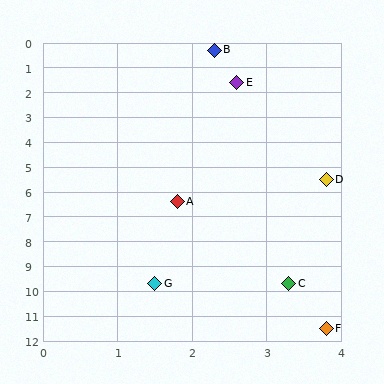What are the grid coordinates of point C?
Point C is at approximately (3.3, 9.7).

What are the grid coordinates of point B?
Point B is at approximately (2.3, 0.3).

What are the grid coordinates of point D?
Point D is at approximately (3.8, 5.5).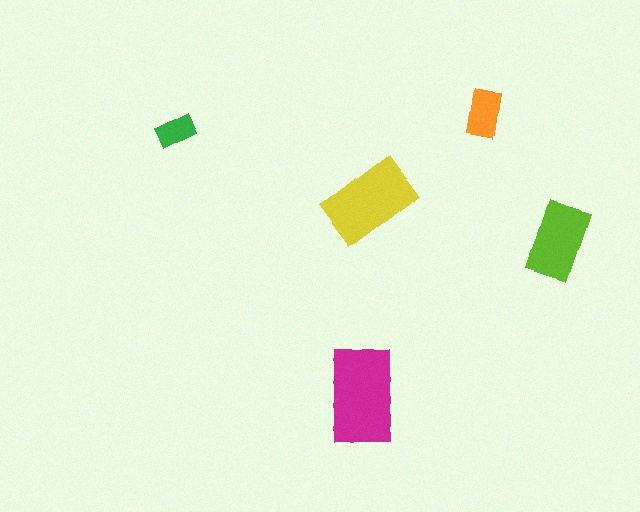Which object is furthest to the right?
The lime rectangle is rightmost.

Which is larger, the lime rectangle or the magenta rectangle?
The magenta one.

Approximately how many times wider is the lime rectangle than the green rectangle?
About 2 times wider.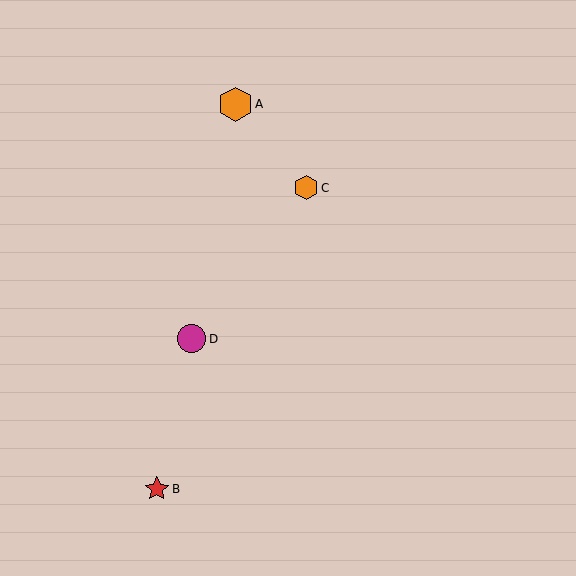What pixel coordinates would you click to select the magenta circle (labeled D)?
Click at (192, 339) to select the magenta circle D.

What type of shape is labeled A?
Shape A is an orange hexagon.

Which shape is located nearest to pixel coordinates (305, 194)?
The orange hexagon (labeled C) at (306, 188) is nearest to that location.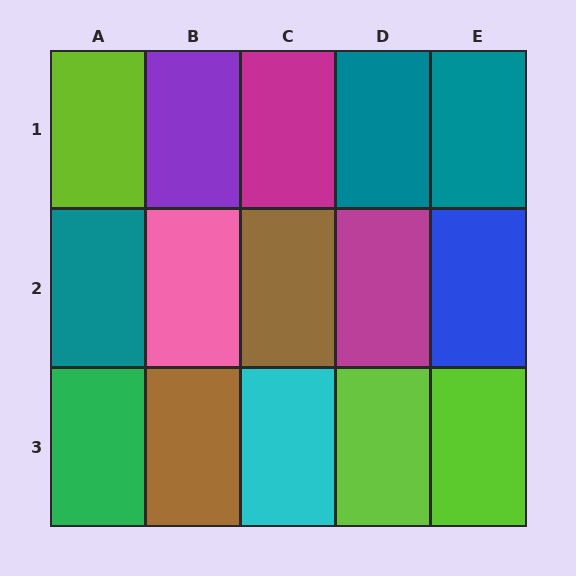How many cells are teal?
3 cells are teal.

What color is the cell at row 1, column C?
Magenta.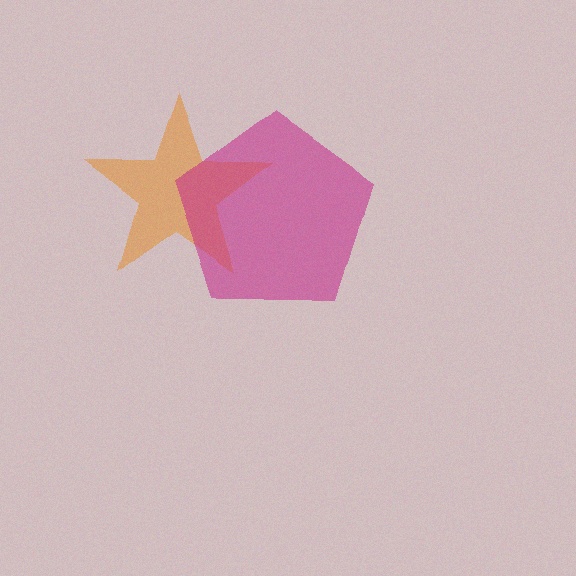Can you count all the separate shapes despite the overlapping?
Yes, there are 2 separate shapes.